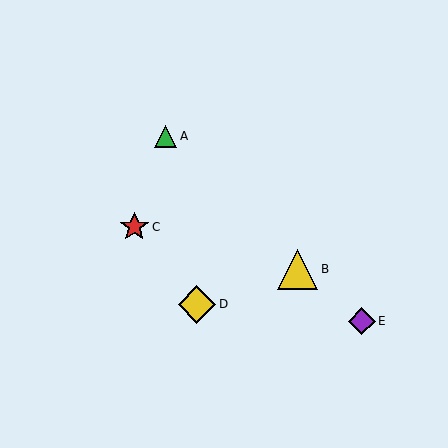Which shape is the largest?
The yellow triangle (labeled B) is the largest.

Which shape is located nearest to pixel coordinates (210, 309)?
The yellow diamond (labeled D) at (197, 304) is nearest to that location.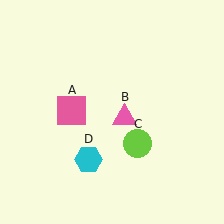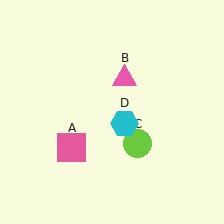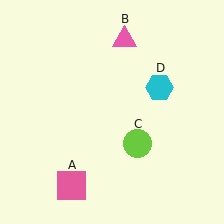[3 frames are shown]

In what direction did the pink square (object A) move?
The pink square (object A) moved down.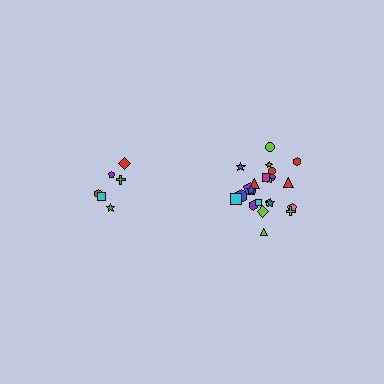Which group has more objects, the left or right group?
The right group.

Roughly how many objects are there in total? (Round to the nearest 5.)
Roughly 30 objects in total.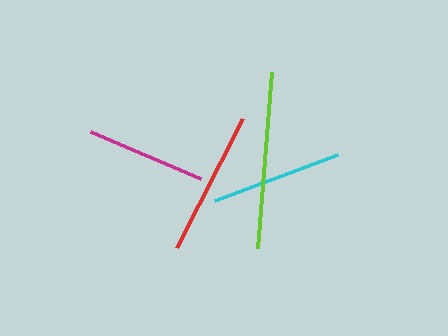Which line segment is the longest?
The lime line is the longest at approximately 177 pixels.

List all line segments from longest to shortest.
From longest to shortest: lime, red, cyan, magenta.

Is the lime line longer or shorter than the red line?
The lime line is longer than the red line.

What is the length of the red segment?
The red segment is approximately 146 pixels long.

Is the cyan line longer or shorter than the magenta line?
The cyan line is longer than the magenta line.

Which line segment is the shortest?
The magenta line is the shortest at approximately 119 pixels.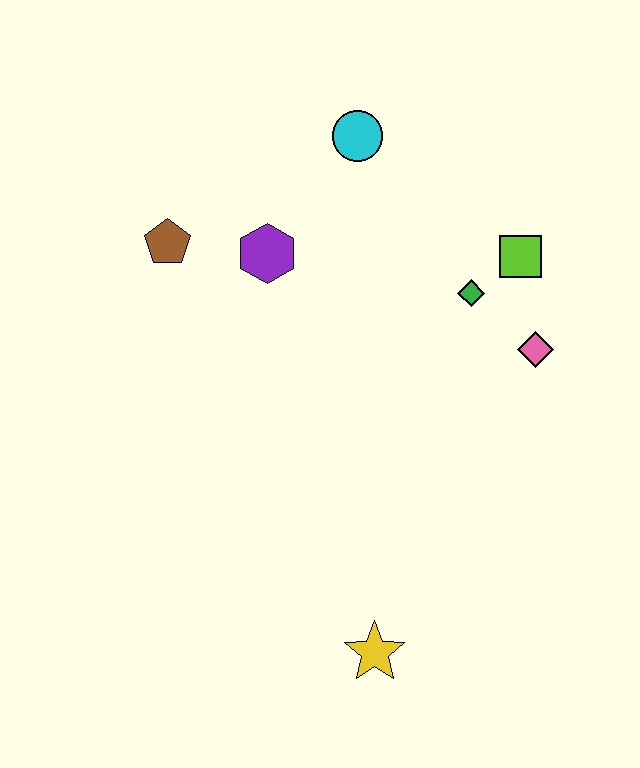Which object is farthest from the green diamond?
The yellow star is farthest from the green diamond.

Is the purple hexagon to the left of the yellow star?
Yes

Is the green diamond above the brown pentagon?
No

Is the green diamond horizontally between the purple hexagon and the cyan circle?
No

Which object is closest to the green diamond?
The lime square is closest to the green diamond.